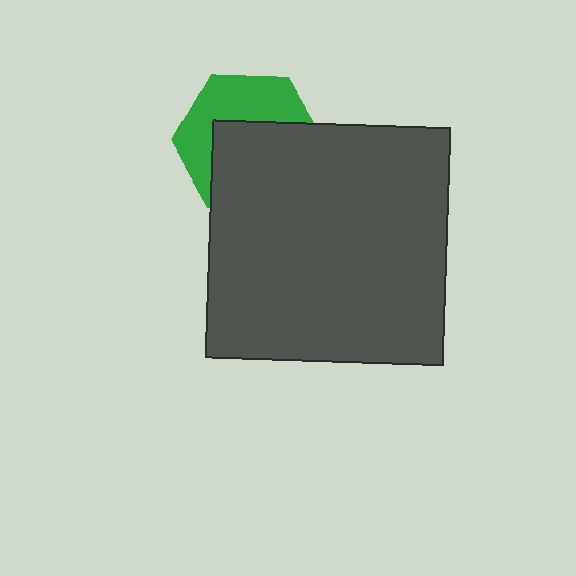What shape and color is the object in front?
The object in front is a dark gray square.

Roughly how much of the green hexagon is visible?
A small part of it is visible (roughly 44%).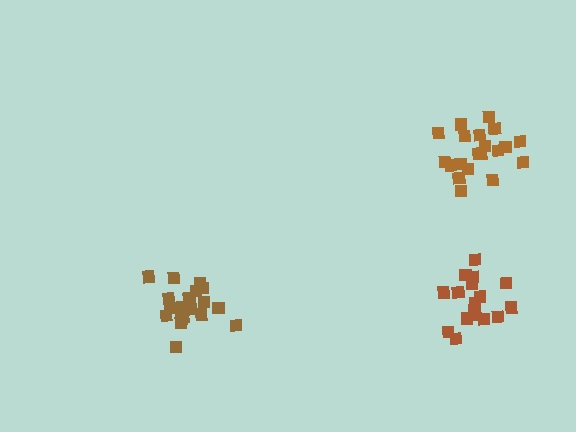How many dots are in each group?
Group 1: 20 dots, Group 2: 17 dots, Group 3: 20 dots (57 total).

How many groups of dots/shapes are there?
There are 3 groups.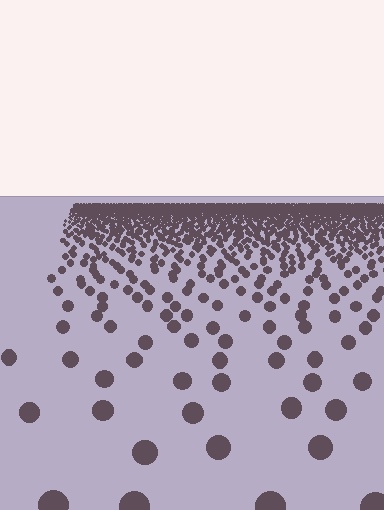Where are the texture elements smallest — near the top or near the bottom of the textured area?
Near the top.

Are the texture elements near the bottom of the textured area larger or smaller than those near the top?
Larger. Near the bottom, elements are closer to the viewer and appear at a bigger on-screen size.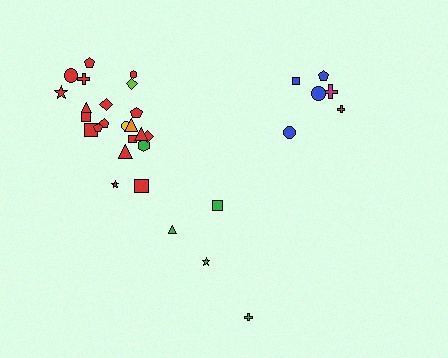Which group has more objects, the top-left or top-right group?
The top-left group.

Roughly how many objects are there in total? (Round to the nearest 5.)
Roughly 30 objects in total.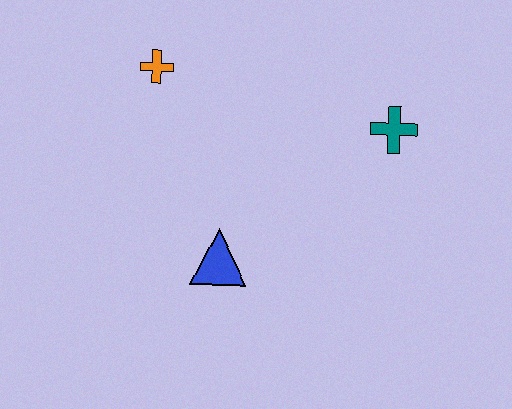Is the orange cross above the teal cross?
Yes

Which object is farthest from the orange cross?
The teal cross is farthest from the orange cross.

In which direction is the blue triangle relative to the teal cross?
The blue triangle is to the left of the teal cross.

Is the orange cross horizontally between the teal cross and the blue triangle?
No